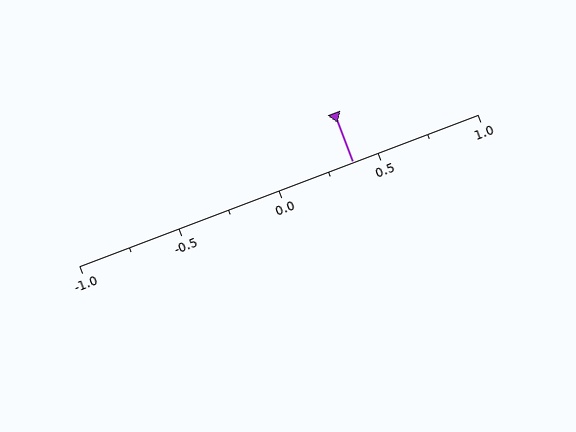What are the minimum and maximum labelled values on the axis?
The axis runs from -1.0 to 1.0.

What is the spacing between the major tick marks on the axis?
The major ticks are spaced 0.5 apart.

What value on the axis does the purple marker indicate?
The marker indicates approximately 0.38.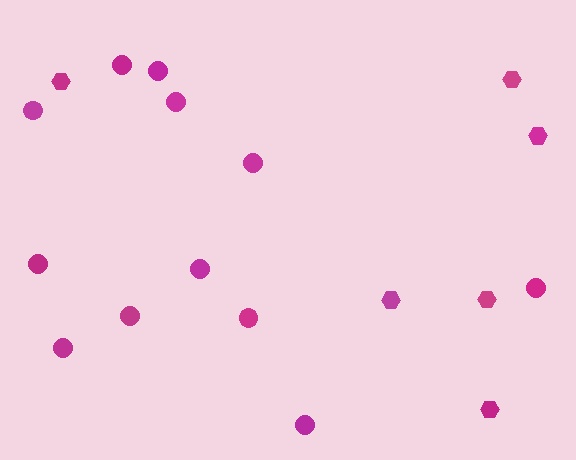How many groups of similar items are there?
There are 2 groups: one group of circles (12) and one group of hexagons (6).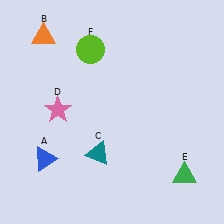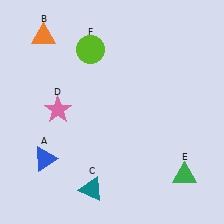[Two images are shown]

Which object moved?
The teal triangle (C) moved down.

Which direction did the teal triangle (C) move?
The teal triangle (C) moved down.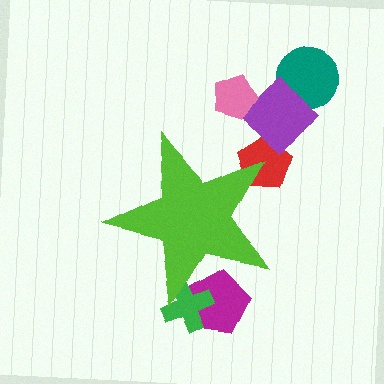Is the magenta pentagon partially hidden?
Yes, the magenta pentagon is partially hidden behind the lime star.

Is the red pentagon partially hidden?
Yes, the red pentagon is partially hidden behind the lime star.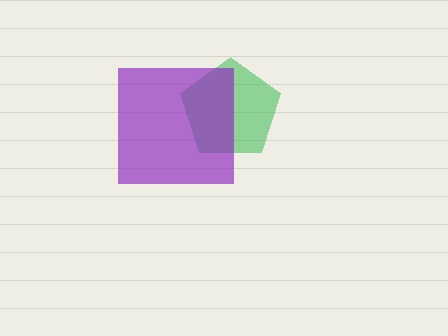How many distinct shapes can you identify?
There are 2 distinct shapes: a green pentagon, a purple square.